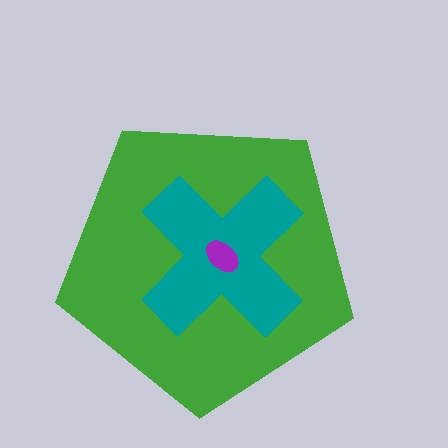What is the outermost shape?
The green pentagon.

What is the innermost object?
The purple ellipse.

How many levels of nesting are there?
3.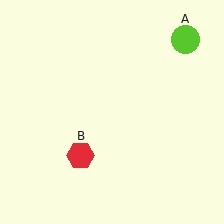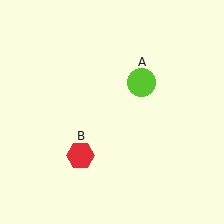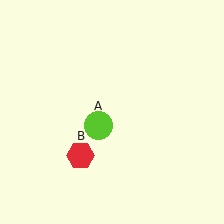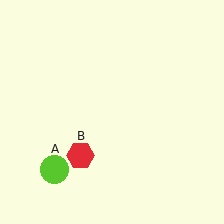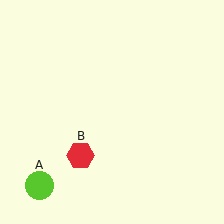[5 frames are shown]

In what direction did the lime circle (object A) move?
The lime circle (object A) moved down and to the left.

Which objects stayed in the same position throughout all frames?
Red hexagon (object B) remained stationary.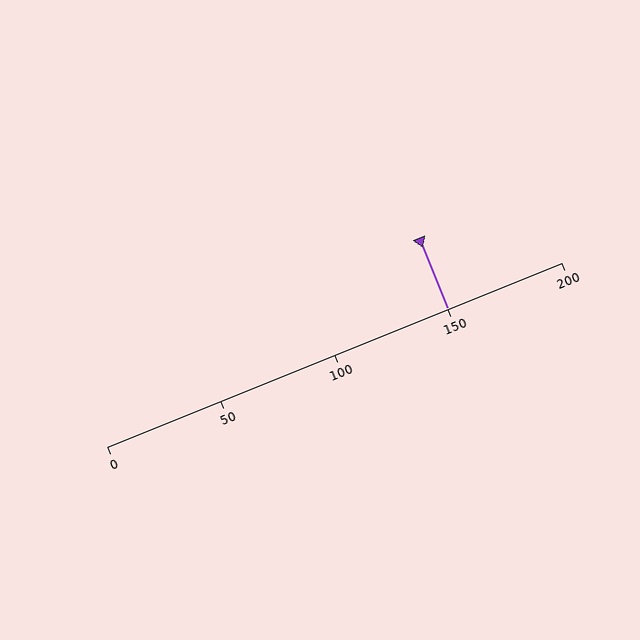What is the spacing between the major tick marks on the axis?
The major ticks are spaced 50 apart.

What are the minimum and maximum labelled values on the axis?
The axis runs from 0 to 200.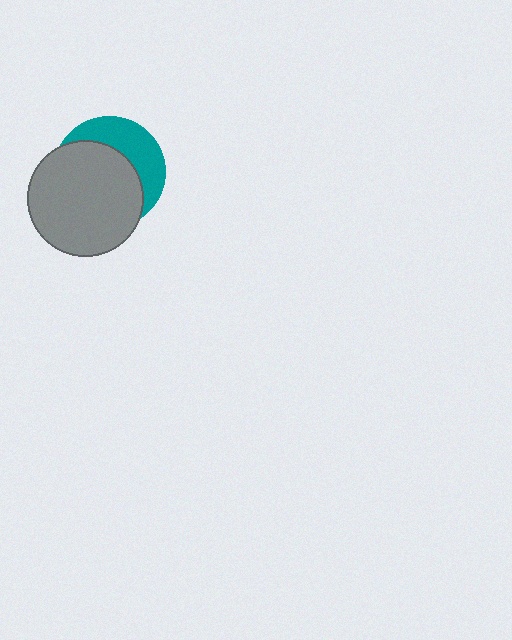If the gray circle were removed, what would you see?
You would see the complete teal circle.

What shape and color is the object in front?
The object in front is a gray circle.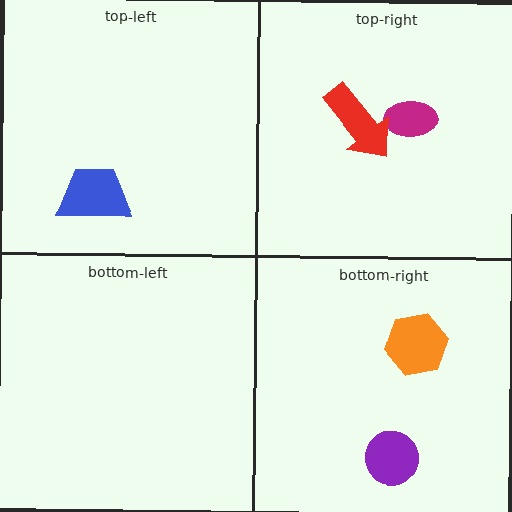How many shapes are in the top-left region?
1.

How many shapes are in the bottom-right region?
2.